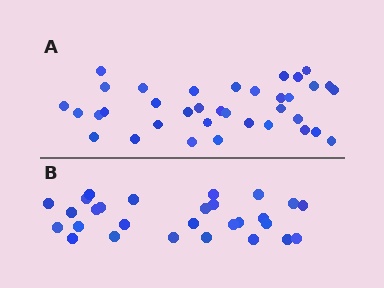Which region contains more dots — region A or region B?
Region A (the top region) has more dots.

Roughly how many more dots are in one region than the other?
Region A has roughly 8 or so more dots than region B.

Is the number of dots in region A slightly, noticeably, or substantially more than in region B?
Region A has noticeably more, but not dramatically so. The ratio is roughly 1.3 to 1.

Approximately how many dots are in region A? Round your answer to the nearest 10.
About 40 dots. (The exact count is 36, which rounds to 40.)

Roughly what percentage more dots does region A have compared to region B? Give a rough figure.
About 30% more.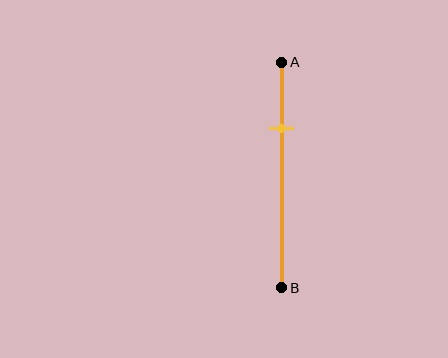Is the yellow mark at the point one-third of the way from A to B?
No, the mark is at about 30% from A, not at the 33% one-third point.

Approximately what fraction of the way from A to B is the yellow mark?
The yellow mark is approximately 30% of the way from A to B.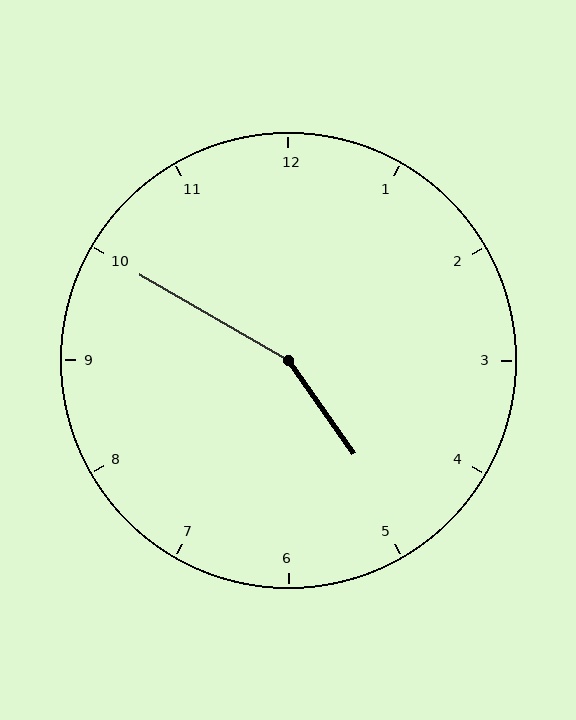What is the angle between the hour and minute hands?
Approximately 155 degrees.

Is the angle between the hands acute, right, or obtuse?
It is obtuse.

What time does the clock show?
4:50.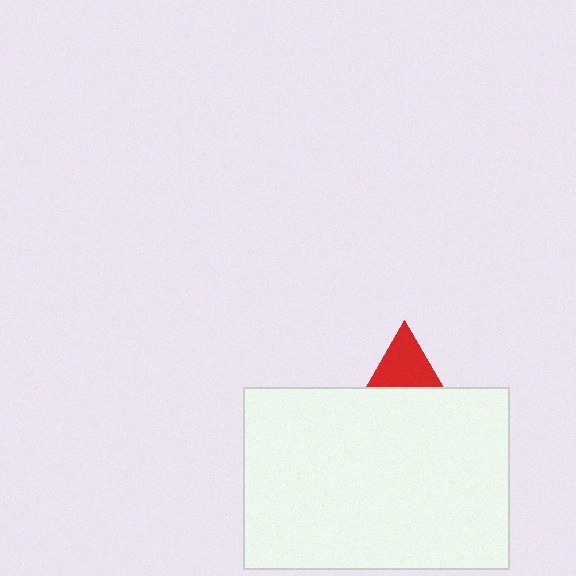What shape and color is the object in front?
The object in front is a white rectangle.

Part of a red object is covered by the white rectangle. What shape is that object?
It is a triangle.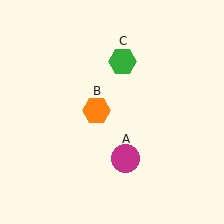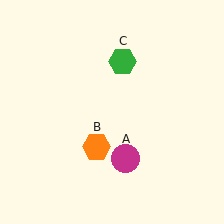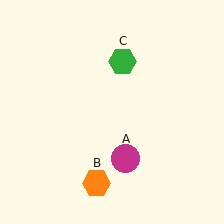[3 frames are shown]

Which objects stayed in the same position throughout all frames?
Magenta circle (object A) and green hexagon (object C) remained stationary.